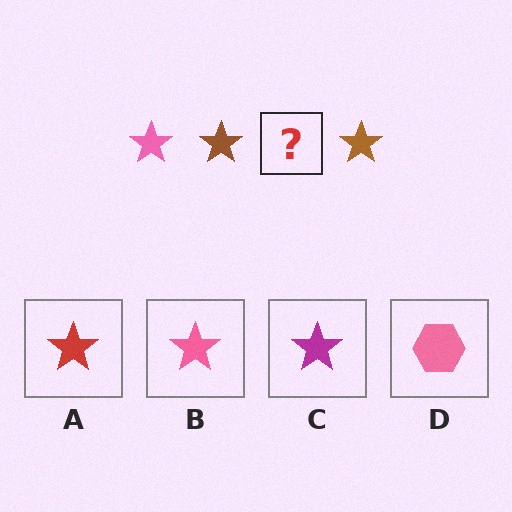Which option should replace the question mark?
Option B.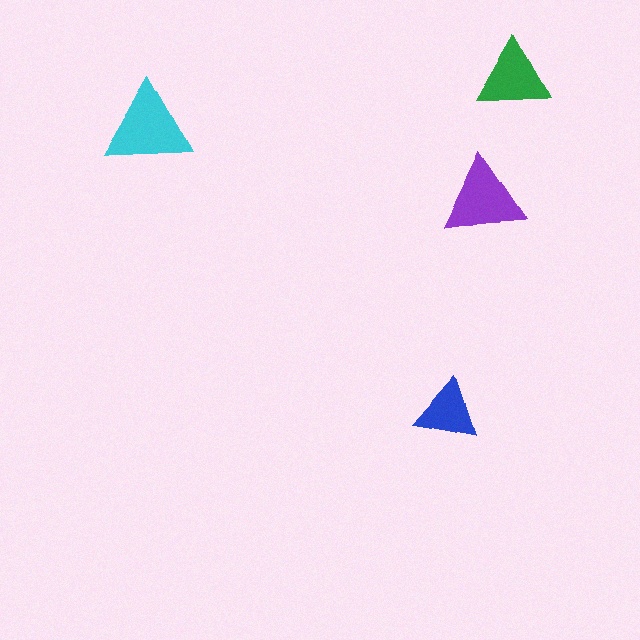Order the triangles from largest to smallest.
the cyan one, the purple one, the green one, the blue one.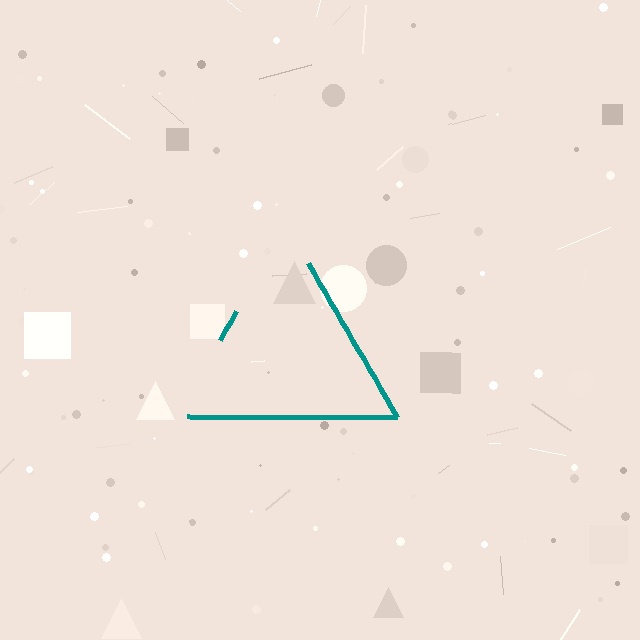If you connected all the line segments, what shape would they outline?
They would outline a triangle.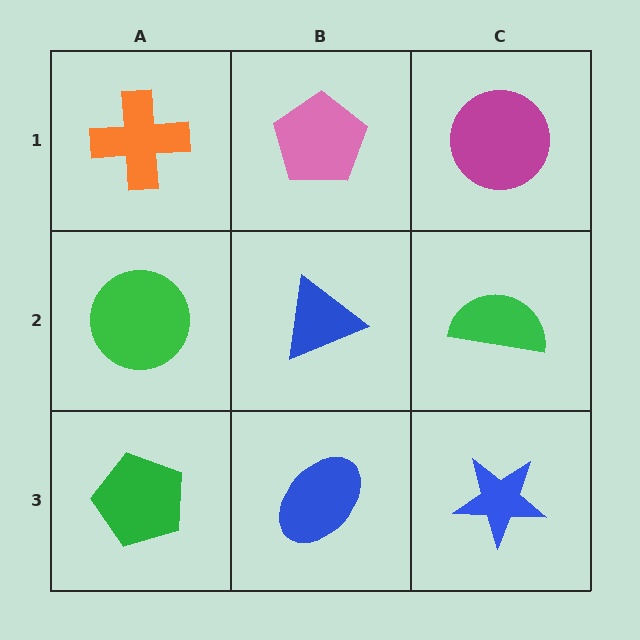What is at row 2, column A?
A green circle.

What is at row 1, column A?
An orange cross.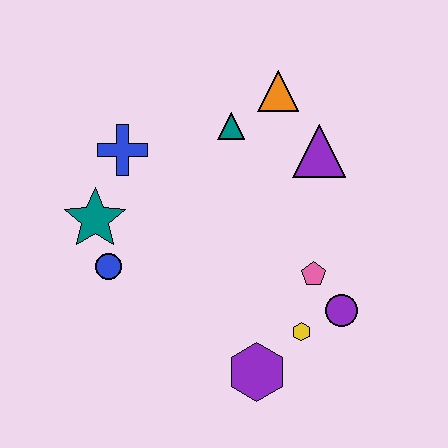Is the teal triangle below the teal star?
No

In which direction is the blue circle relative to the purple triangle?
The blue circle is to the left of the purple triangle.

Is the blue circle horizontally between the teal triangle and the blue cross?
No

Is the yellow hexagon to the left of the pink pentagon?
Yes